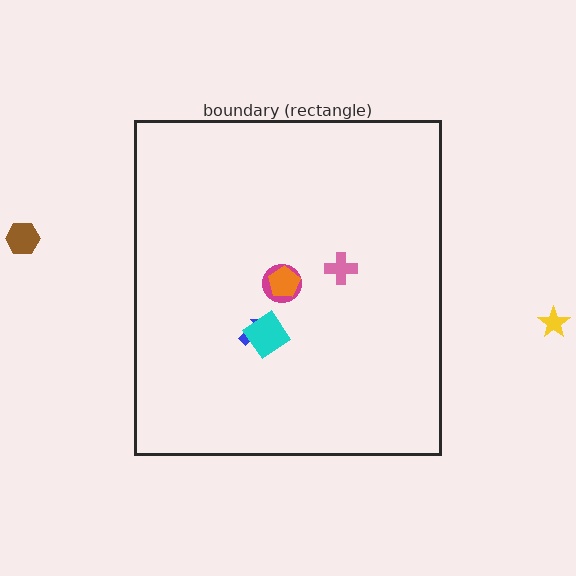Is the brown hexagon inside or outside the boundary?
Outside.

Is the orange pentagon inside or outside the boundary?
Inside.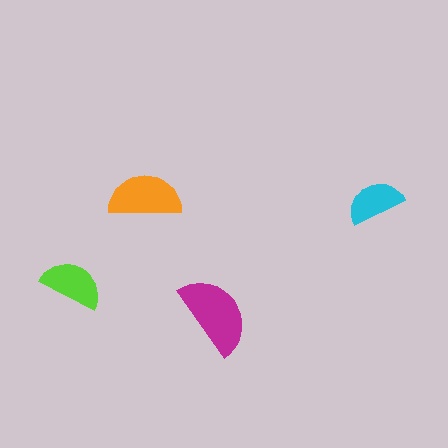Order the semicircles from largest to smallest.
the magenta one, the orange one, the lime one, the cyan one.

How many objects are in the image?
There are 4 objects in the image.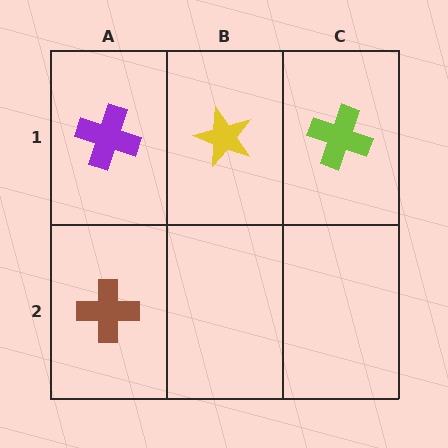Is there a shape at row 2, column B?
No, that cell is empty.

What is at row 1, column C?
A lime cross.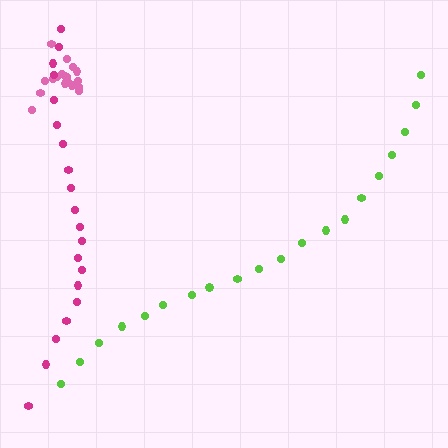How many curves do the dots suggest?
There are 3 distinct paths.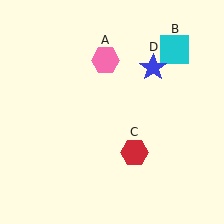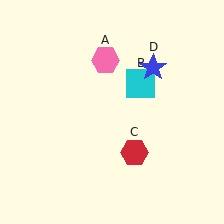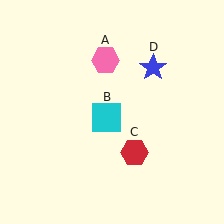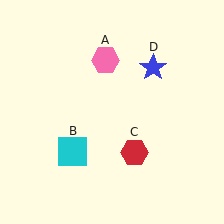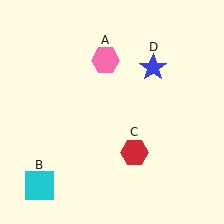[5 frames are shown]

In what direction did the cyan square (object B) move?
The cyan square (object B) moved down and to the left.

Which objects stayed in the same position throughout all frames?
Pink hexagon (object A) and red hexagon (object C) and blue star (object D) remained stationary.